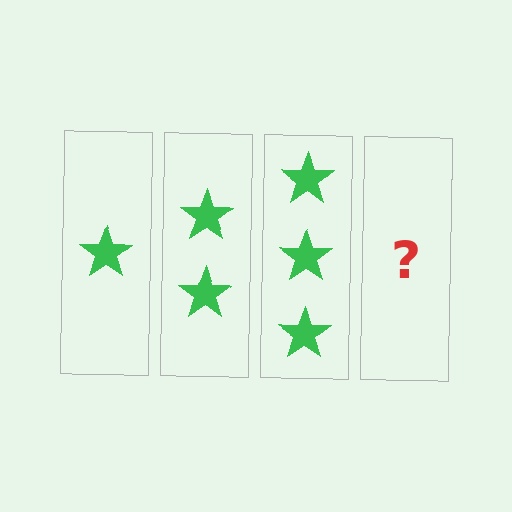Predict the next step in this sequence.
The next step is 4 stars.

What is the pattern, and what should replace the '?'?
The pattern is that each step adds one more star. The '?' should be 4 stars.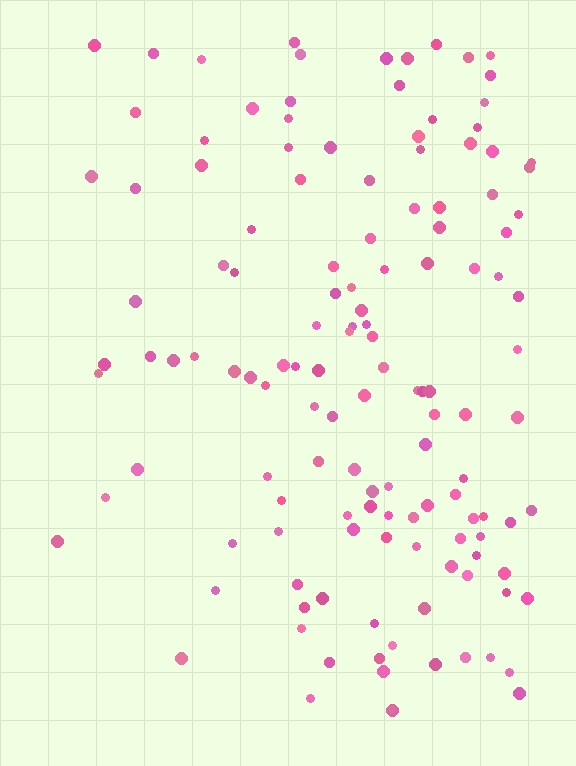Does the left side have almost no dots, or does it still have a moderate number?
Still a moderate number, just noticeably fewer than the right.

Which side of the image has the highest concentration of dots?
The right.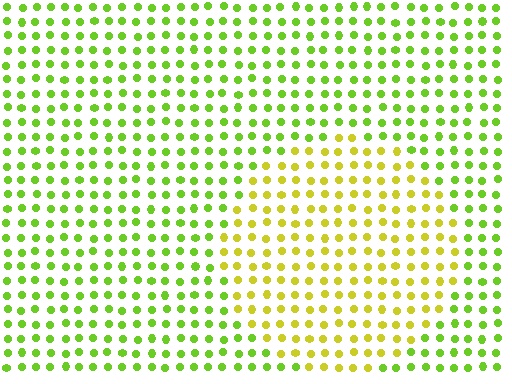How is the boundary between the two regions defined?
The boundary is defined purely by a slight shift in hue (about 34 degrees). Spacing, size, and orientation are identical on both sides.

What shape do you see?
I see a circle.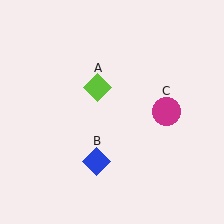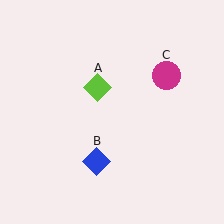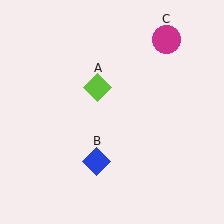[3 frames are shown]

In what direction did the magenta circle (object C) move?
The magenta circle (object C) moved up.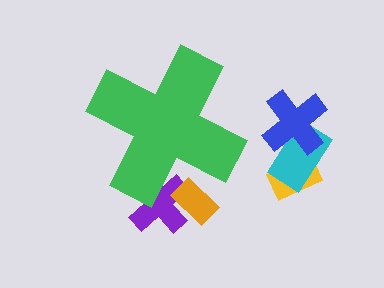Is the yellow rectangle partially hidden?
No, the yellow rectangle is fully visible.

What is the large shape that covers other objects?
A green cross.